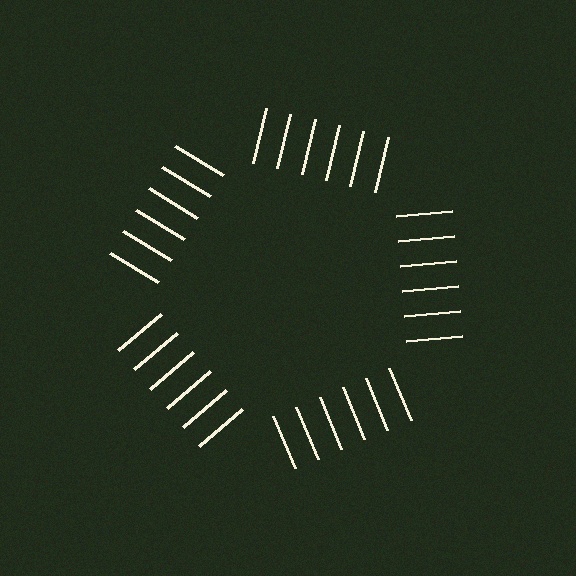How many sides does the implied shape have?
5 sides — the line-ends trace a pentagon.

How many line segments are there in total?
30 — 6 along each of the 5 edges.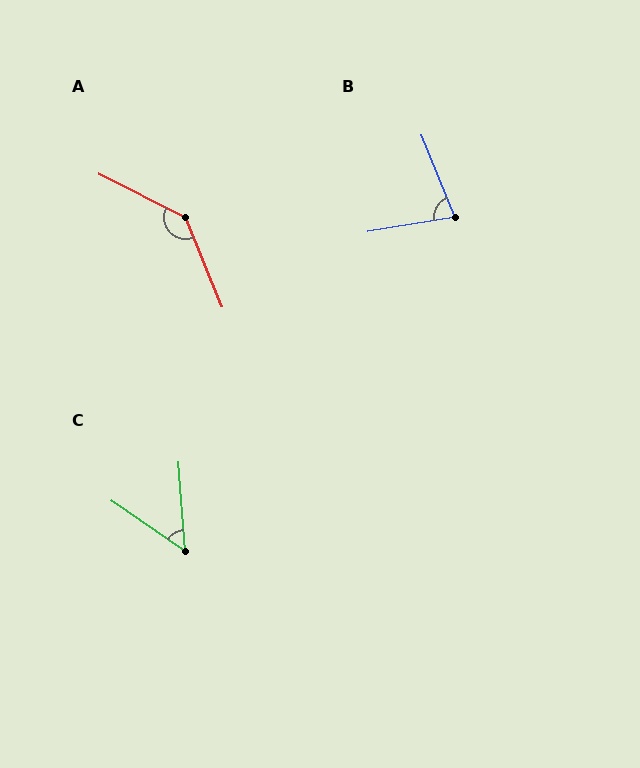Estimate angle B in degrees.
Approximately 77 degrees.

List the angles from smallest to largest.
C (51°), B (77°), A (139°).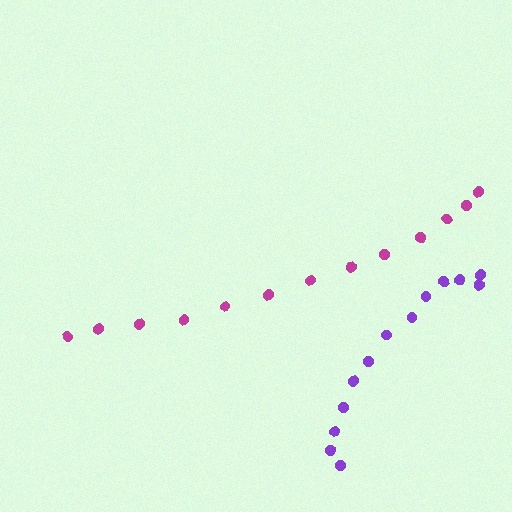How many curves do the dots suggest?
There are 2 distinct paths.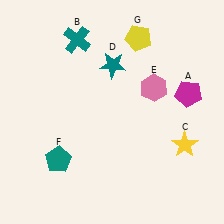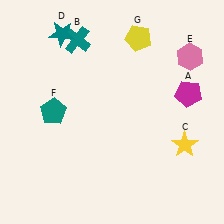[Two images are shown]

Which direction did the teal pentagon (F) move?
The teal pentagon (F) moved up.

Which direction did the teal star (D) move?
The teal star (D) moved left.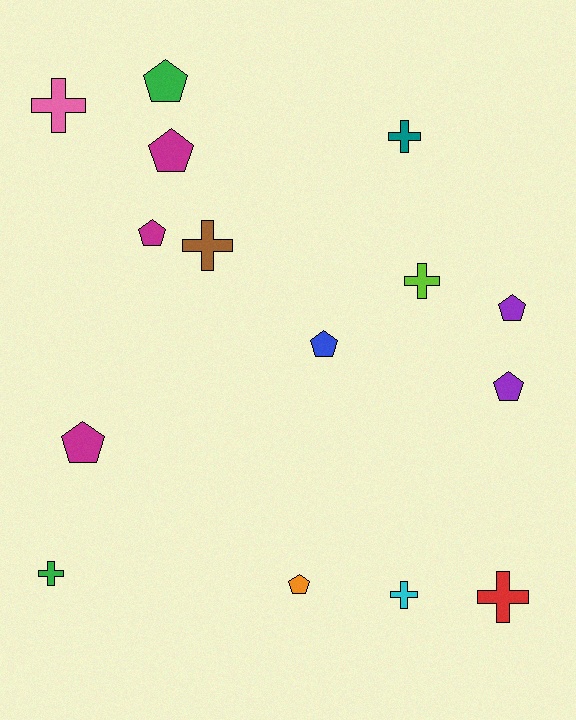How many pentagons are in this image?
There are 8 pentagons.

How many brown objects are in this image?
There is 1 brown object.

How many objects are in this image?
There are 15 objects.